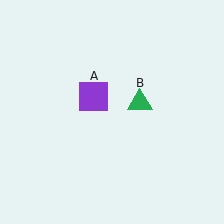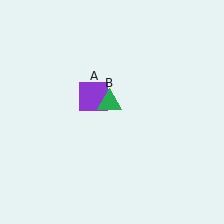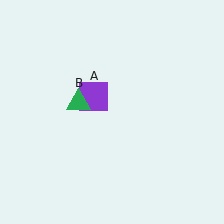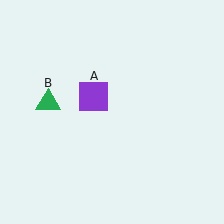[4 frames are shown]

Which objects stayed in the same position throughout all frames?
Purple square (object A) remained stationary.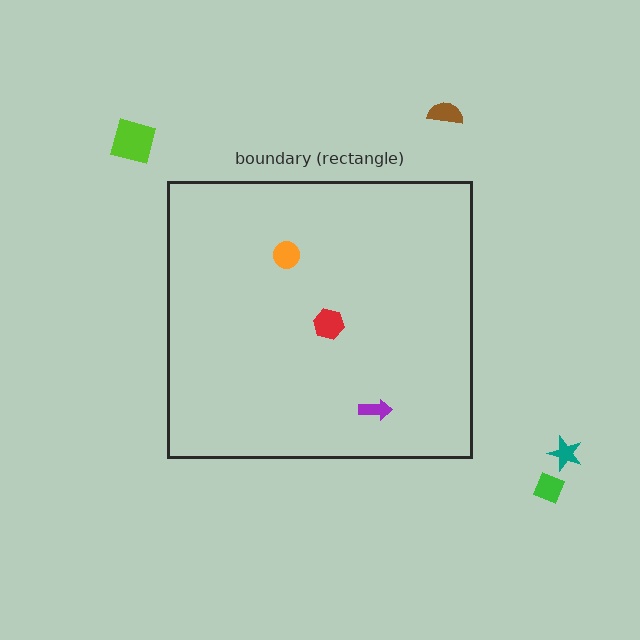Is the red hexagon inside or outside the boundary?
Inside.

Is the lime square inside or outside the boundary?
Outside.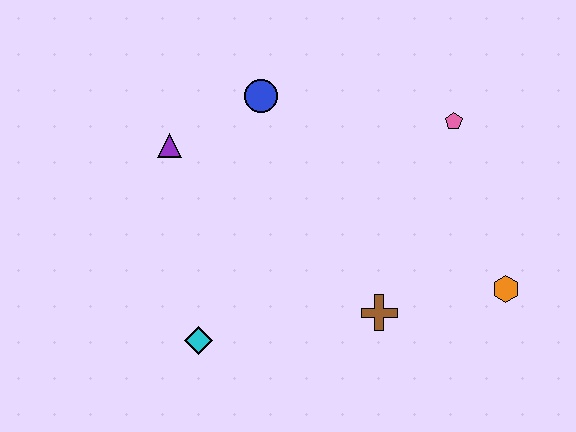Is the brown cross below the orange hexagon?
Yes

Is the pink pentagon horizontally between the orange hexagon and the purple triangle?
Yes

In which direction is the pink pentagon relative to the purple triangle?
The pink pentagon is to the right of the purple triangle.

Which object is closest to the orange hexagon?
The brown cross is closest to the orange hexagon.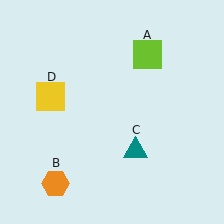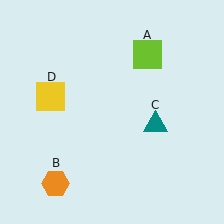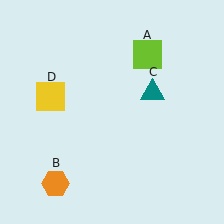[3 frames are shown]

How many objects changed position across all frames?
1 object changed position: teal triangle (object C).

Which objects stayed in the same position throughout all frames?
Lime square (object A) and orange hexagon (object B) and yellow square (object D) remained stationary.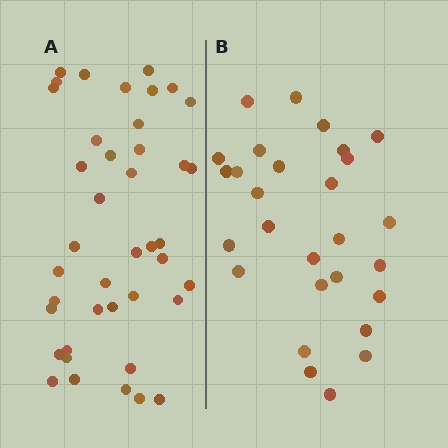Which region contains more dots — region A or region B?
Region A (the left region) has more dots.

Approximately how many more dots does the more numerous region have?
Region A has approximately 15 more dots than region B.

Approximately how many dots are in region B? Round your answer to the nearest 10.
About 30 dots. (The exact count is 28, which rounds to 30.)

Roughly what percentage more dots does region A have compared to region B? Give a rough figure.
About 45% more.